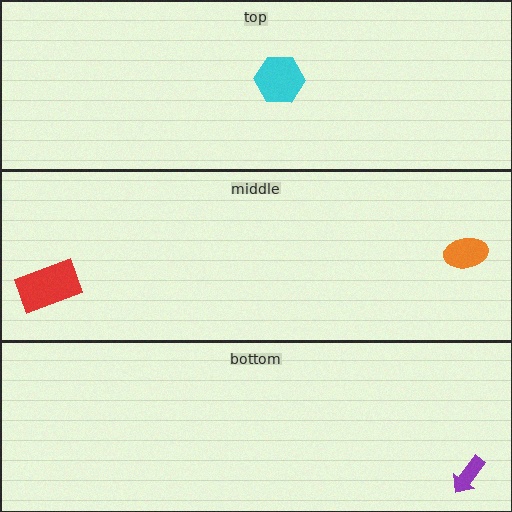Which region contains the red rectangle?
The middle region.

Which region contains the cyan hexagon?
The top region.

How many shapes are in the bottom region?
1.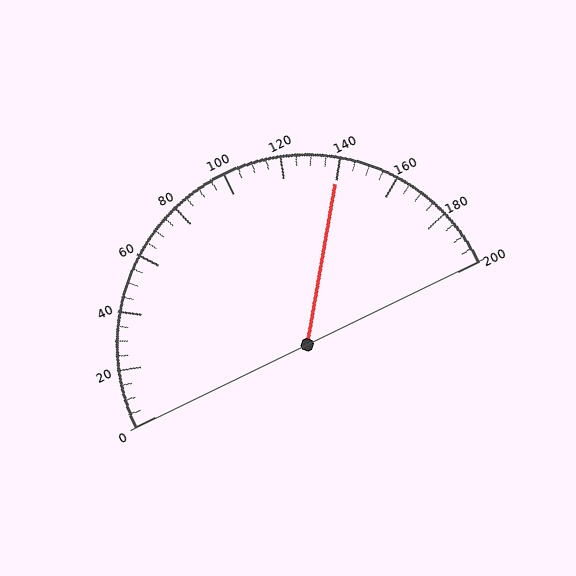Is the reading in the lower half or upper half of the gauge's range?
The reading is in the upper half of the range (0 to 200).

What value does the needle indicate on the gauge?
The needle indicates approximately 140.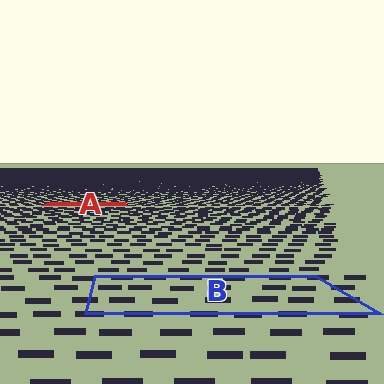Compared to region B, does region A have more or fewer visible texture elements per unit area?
Region A has more texture elements per unit area — they are packed more densely because it is farther away.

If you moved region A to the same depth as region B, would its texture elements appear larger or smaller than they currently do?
They would appear larger. At a closer depth, the same texture elements are projected at a bigger on-screen size.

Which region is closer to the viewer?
Region B is closer. The texture elements there are larger and more spread out.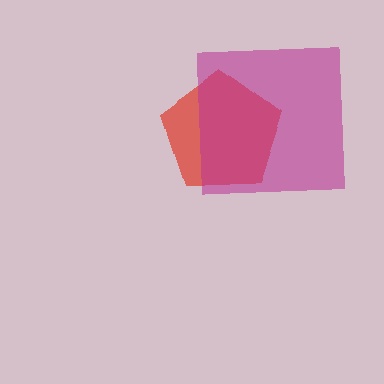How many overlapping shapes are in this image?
There are 2 overlapping shapes in the image.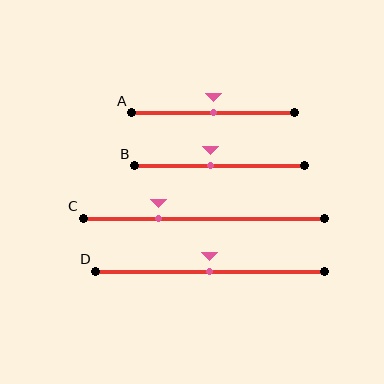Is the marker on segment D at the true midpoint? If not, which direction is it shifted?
Yes, the marker on segment D is at the true midpoint.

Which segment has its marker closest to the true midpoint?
Segment A has its marker closest to the true midpoint.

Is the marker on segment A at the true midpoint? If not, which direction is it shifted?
Yes, the marker on segment A is at the true midpoint.